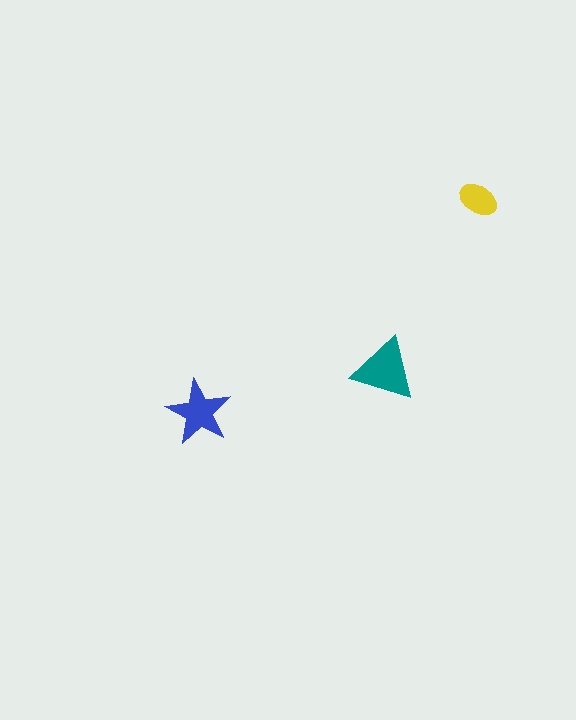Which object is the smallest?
The yellow ellipse.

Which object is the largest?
The teal triangle.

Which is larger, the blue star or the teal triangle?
The teal triangle.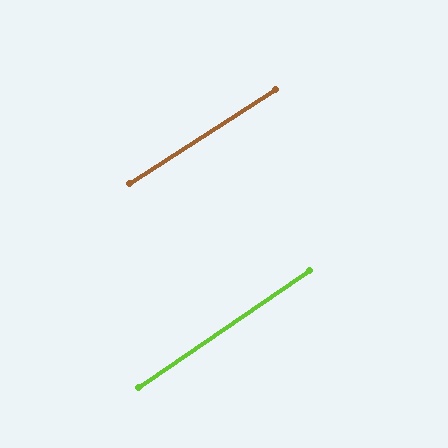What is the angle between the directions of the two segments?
Approximately 2 degrees.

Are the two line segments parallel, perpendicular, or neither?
Parallel — their directions differ by only 1.9°.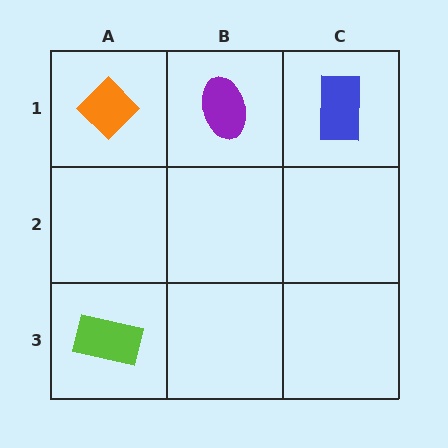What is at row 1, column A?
An orange diamond.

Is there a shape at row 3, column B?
No, that cell is empty.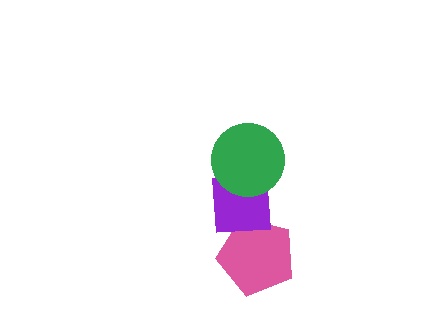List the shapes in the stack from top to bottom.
From top to bottom: the green circle, the purple square, the pink pentagon.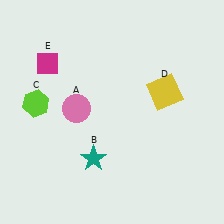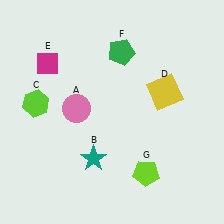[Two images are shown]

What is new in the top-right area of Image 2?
A green pentagon (F) was added in the top-right area of Image 2.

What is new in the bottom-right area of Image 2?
A lime pentagon (G) was added in the bottom-right area of Image 2.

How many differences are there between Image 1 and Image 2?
There are 2 differences between the two images.